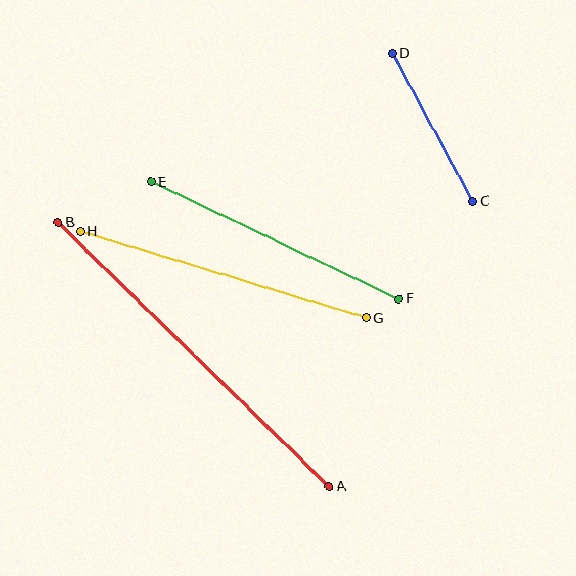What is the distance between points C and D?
The distance is approximately 168 pixels.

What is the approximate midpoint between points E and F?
The midpoint is at approximately (275, 240) pixels.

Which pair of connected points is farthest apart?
Points A and B are farthest apart.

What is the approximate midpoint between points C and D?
The midpoint is at approximately (432, 127) pixels.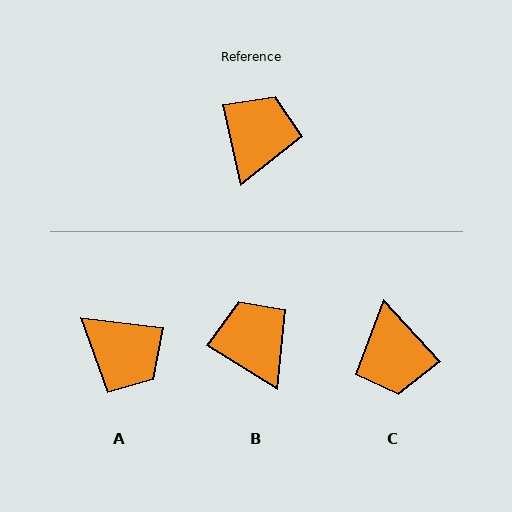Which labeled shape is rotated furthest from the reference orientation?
C, about 150 degrees away.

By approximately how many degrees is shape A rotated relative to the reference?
Approximately 109 degrees clockwise.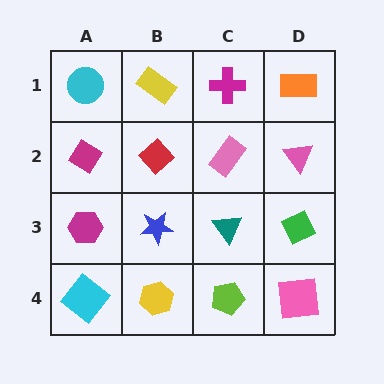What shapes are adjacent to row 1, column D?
A pink triangle (row 2, column D), a magenta cross (row 1, column C).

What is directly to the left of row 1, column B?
A cyan circle.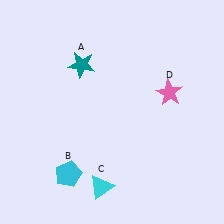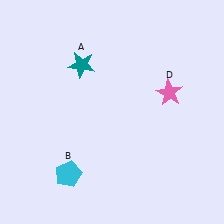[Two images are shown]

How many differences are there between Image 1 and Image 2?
There is 1 difference between the two images.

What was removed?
The cyan triangle (C) was removed in Image 2.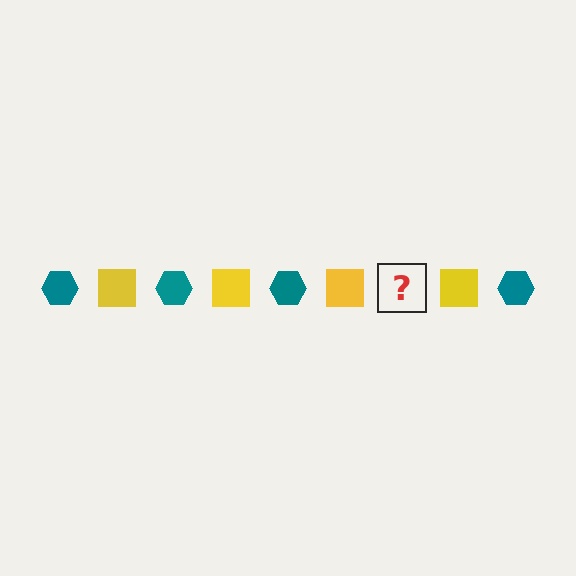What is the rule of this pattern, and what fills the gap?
The rule is that the pattern alternates between teal hexagon and yellow square. The gap should be filled with a teal hexagon.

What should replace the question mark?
The question mark should be replaced with a teal hexagon.